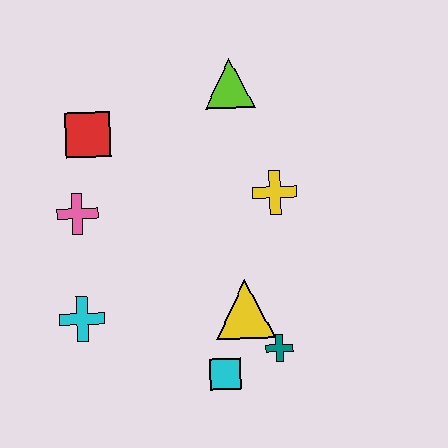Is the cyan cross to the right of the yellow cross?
No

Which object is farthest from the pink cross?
The teal cross is farthest from the pink cross.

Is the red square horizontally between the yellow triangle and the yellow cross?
No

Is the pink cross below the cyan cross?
No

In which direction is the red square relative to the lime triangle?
The red square is to the left of the lime triangle.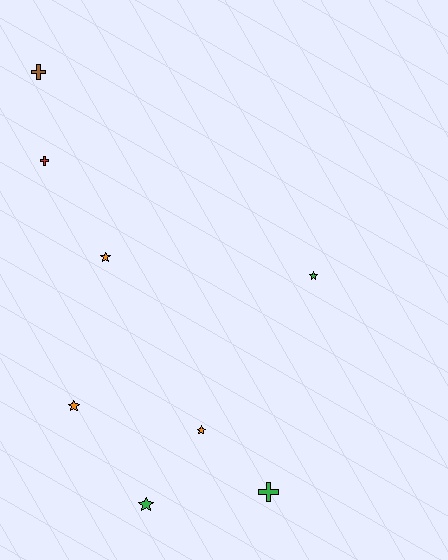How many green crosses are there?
There is 1 green cross.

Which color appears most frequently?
Green, with 3 objects.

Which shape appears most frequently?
Star, with 5 objects.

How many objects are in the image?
There are 8 objects.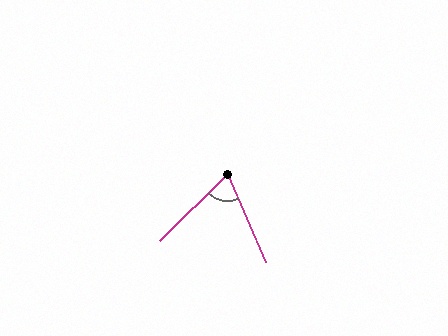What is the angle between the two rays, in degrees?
Approximately 69 degrees.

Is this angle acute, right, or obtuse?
It is acute.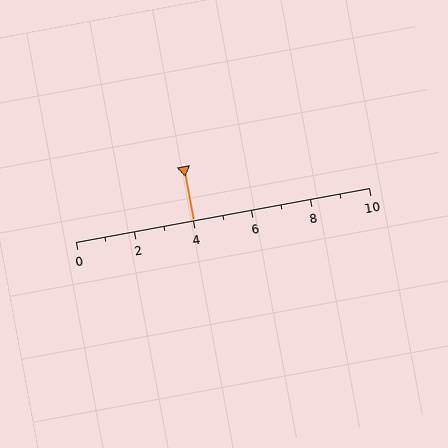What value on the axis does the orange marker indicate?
The marker indicates approximately 4.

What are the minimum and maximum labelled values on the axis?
The axis runs from 0 to 10.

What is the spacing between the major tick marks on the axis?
The major ticks are spaced 2 apart.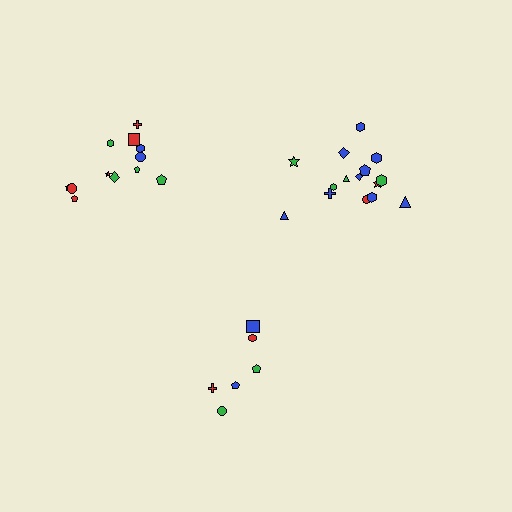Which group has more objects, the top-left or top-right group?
The top-right group.